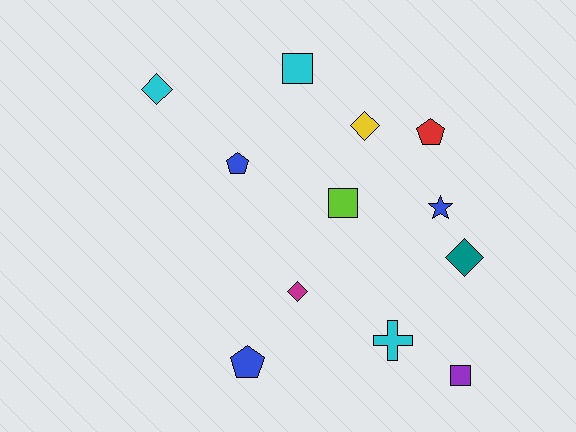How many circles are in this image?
There are no circles.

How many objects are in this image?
There are 12 objects.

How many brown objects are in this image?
There are no brown objects.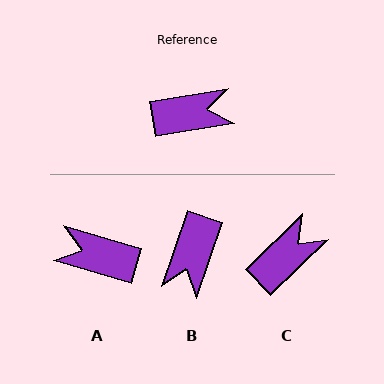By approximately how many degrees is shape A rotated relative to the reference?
Approximately 155 degrees counter-clockwise.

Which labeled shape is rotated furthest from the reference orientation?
A, about 155 degrees away.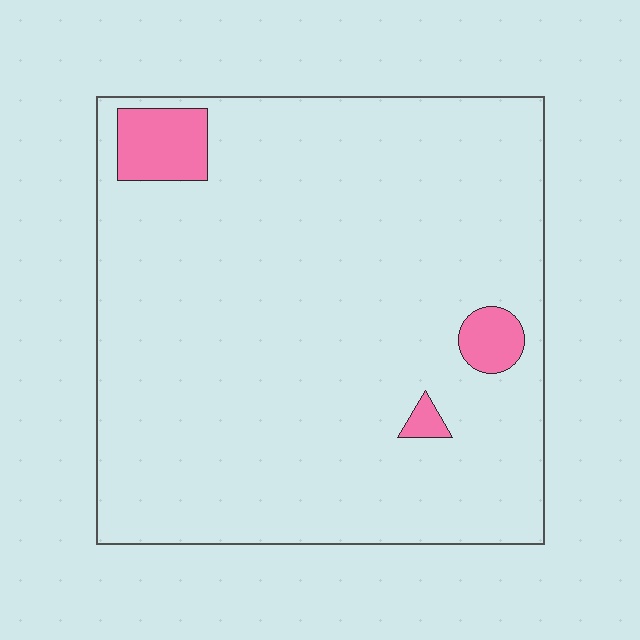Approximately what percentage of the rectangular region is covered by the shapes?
Approximately 5%.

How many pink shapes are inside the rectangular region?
3.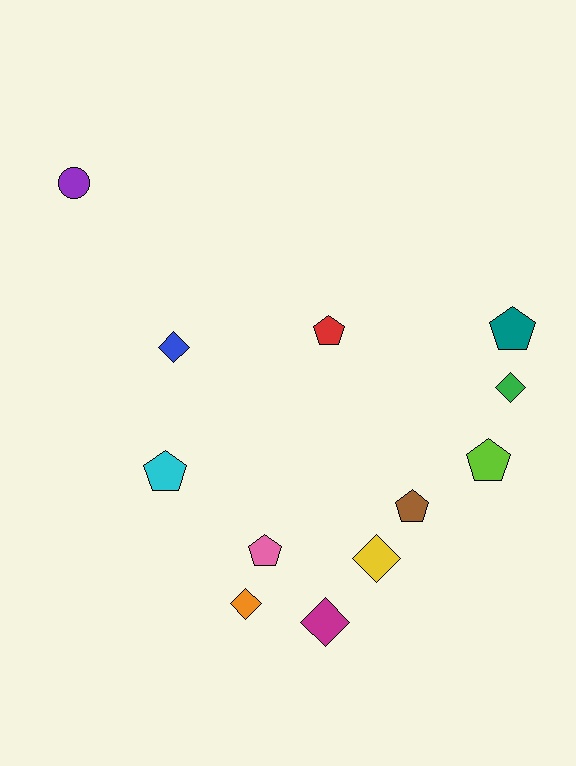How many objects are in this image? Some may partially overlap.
There are 12 objects.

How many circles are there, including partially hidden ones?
There is 1 circle.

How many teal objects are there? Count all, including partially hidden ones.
There is 1 teal object.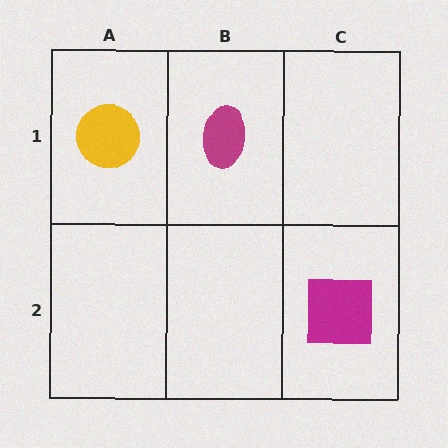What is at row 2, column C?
A magenta square.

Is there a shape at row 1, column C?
No, that cell is empty.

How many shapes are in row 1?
2 shapes.